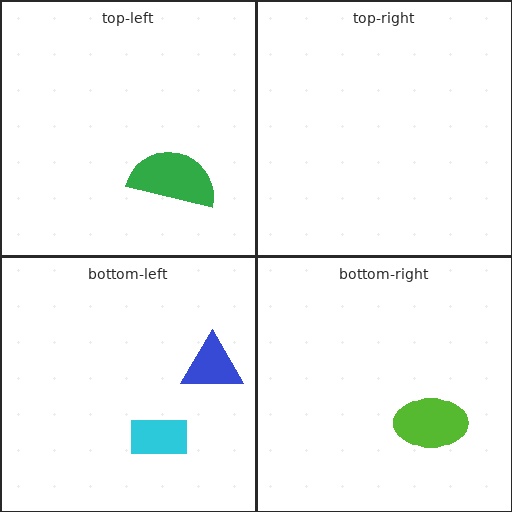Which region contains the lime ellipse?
The bottom-right region.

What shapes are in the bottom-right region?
The lime ellipse.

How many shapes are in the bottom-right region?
1.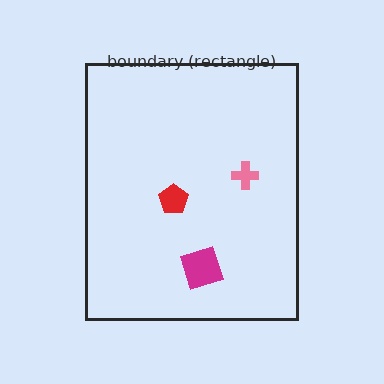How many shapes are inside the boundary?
3 inside, 0 outside.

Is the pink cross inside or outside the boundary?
Inside.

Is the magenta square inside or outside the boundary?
Inside.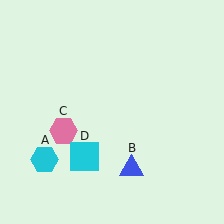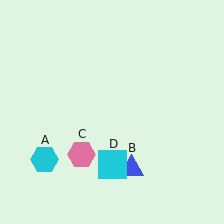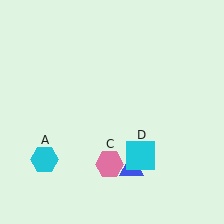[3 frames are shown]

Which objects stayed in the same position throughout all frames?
Cyan hexagon (object A) and blue triangle (object B) remained stationary.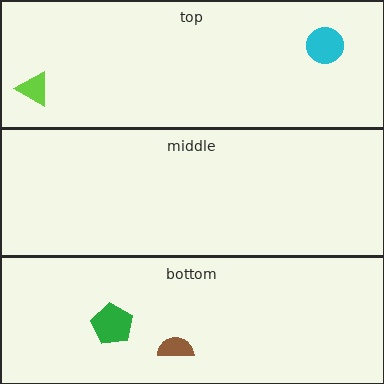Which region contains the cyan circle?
The top region.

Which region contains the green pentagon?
The bottom region.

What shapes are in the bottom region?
The brown semicircle, the green pentagon.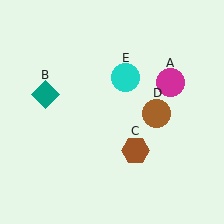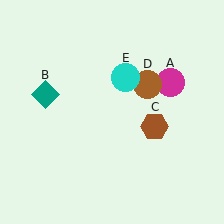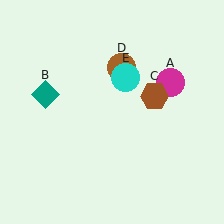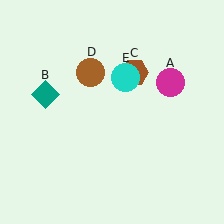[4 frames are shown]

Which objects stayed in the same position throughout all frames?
Magenta circle (object A) and teal diamond (object B) and cyan circle (object E) remained stationary.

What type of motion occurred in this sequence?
The brown hexagon (object C), brown circle (object D) rotated counterclockwise around the center of the scene.